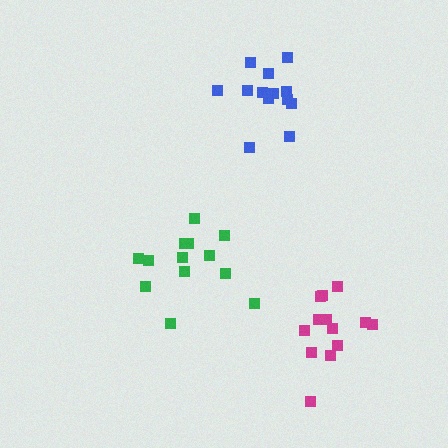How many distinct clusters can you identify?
There are 3 distinct clusters.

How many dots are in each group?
Group 1: 13 dots, Group 2: 13 dots, Group 3: 13 dots (39 total).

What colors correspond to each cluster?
The clusters are colored: magenta, green, blue.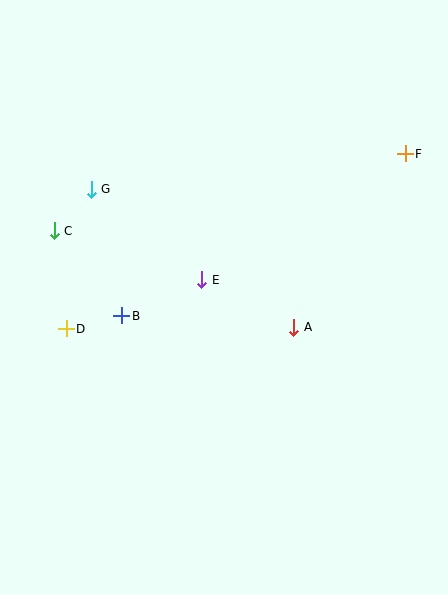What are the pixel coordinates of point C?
Point C is at (54, 231).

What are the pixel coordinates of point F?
Point F is at (405, 154).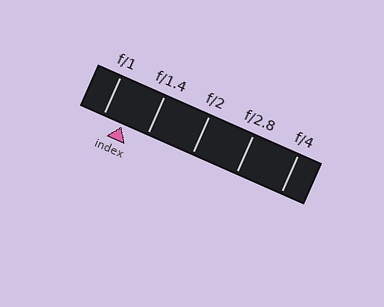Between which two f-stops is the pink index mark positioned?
The index mark is between f/1 and f/1.4.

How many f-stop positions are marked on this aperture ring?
There are 5 f-stop positions marked.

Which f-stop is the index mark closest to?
The index mark is closest to f/1.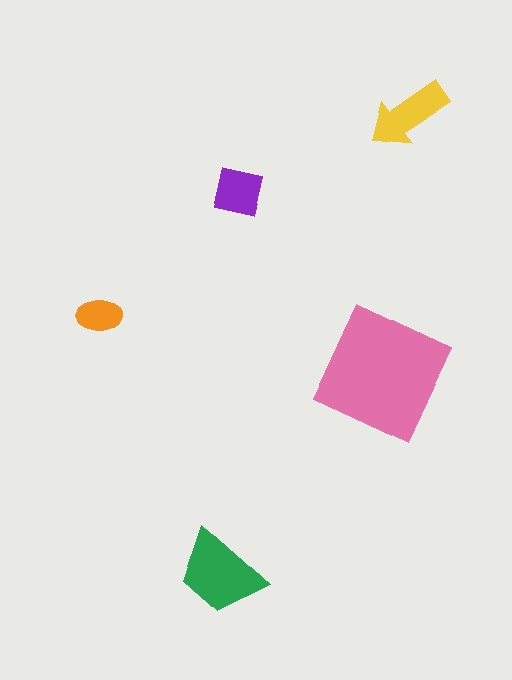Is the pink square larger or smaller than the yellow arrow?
Larger.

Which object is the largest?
The pink square.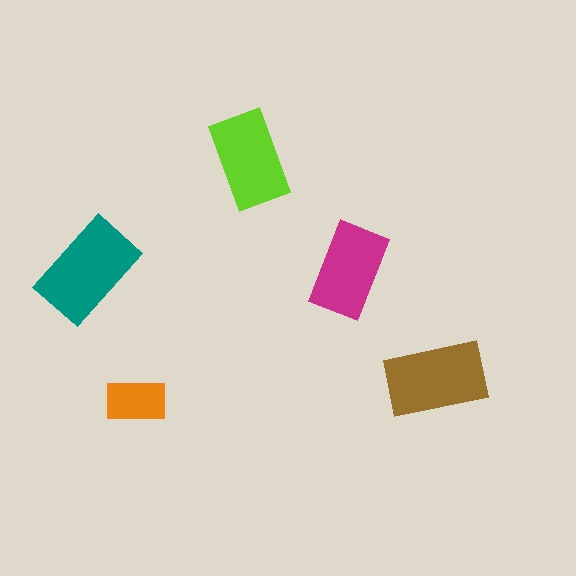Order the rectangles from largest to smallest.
the teal one, the brown one, the lime one, the magenta one, the orange one.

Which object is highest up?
The lime rectangle is topmost.